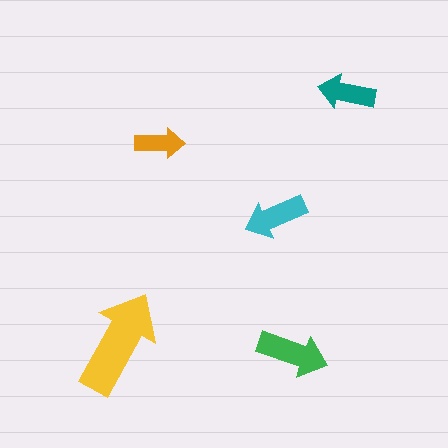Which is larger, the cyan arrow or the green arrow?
The green one.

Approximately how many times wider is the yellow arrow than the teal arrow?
About 2 times wider.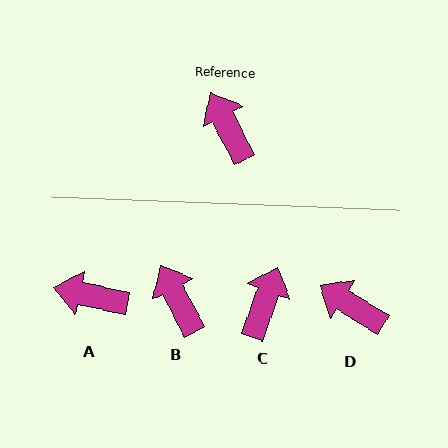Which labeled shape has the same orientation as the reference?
B.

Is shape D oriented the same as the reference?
No, it is off by about 31 degrees.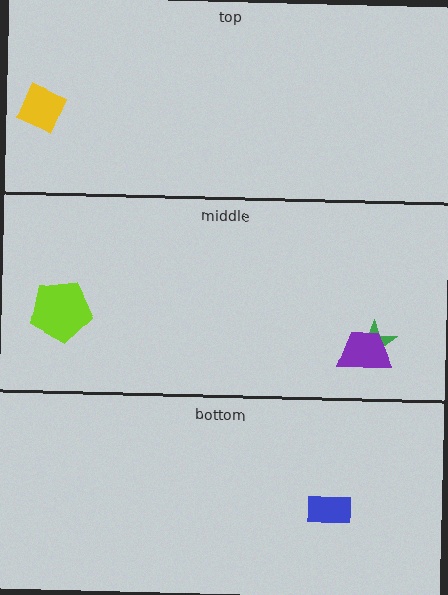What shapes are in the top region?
The yellow diamond.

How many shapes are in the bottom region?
1.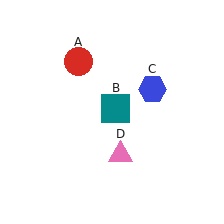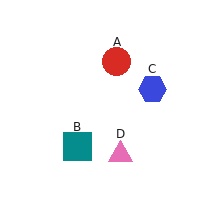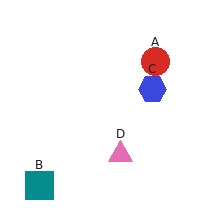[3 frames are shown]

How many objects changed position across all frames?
2 objects changed position: red circle (object A), teal square (object B).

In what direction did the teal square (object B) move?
The teal square (object B) moved down and to the left.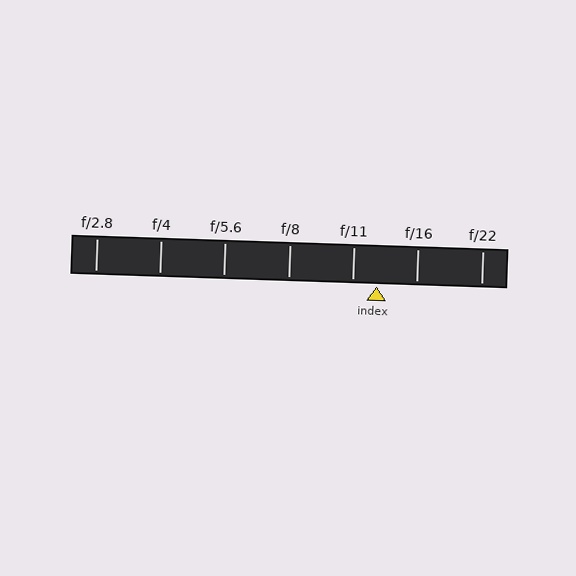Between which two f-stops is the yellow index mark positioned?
The index mark is between f/11 and f/16.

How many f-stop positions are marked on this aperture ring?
There are 7 f-stop positions marked.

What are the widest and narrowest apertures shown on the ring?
The widest aperture shown is f/2.8 and the narrowest is f/22.